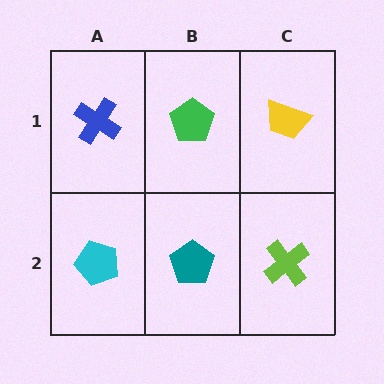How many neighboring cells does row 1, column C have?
2.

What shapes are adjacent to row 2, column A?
A blue cross (row 1, column A), a teal pentagon (row 2, column B).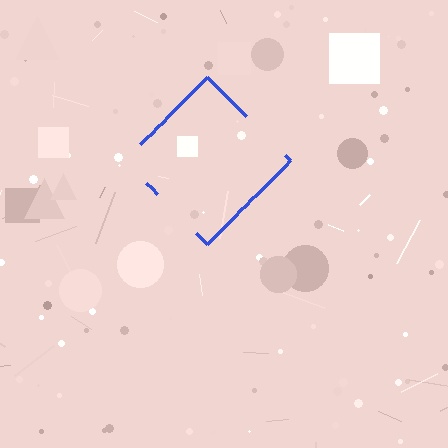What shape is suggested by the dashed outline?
The dashed outline suggests a diamond.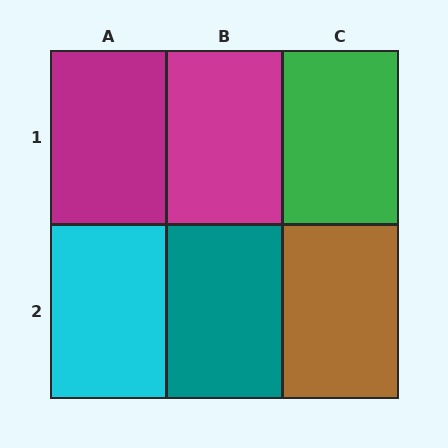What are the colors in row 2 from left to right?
Cyan, teal, brown.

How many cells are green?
1 cell is green.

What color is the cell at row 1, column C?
Green.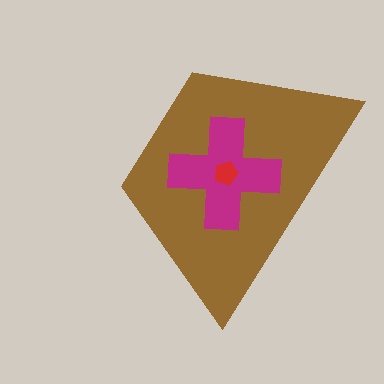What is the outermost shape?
The brown trapezoid.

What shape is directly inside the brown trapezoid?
The magenta cross.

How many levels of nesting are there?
3.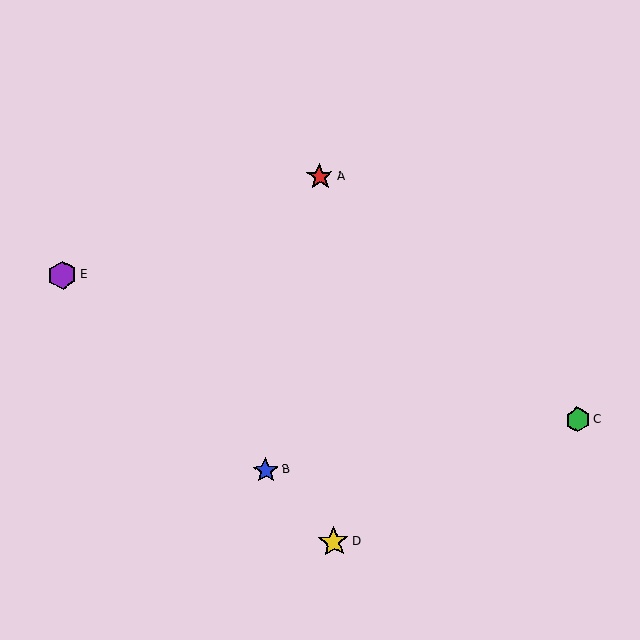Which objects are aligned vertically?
Objects A, D are aligned vertically.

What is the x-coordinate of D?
Object D is at x≈334.